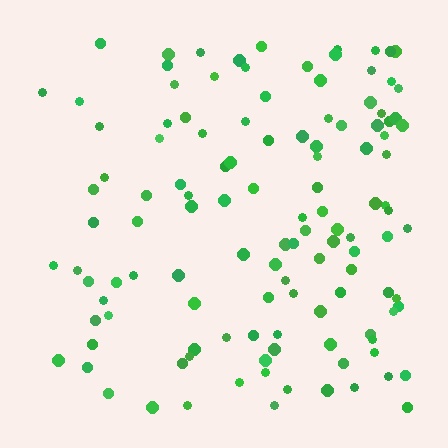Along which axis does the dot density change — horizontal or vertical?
Horizontal.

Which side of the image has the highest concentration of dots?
The right.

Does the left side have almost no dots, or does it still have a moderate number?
Still a moderate number, just noticeably fewer than the right.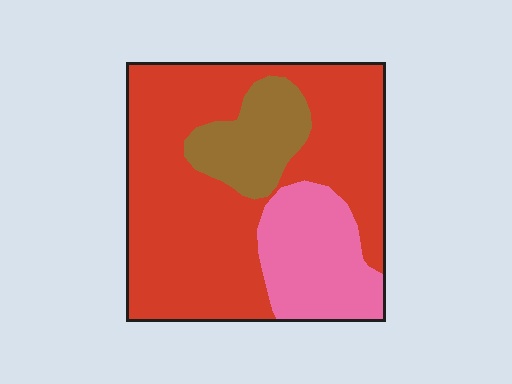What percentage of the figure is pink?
Pink covers about 20% of the figure.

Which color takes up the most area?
Red, at roughly 65%.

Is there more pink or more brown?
Pink.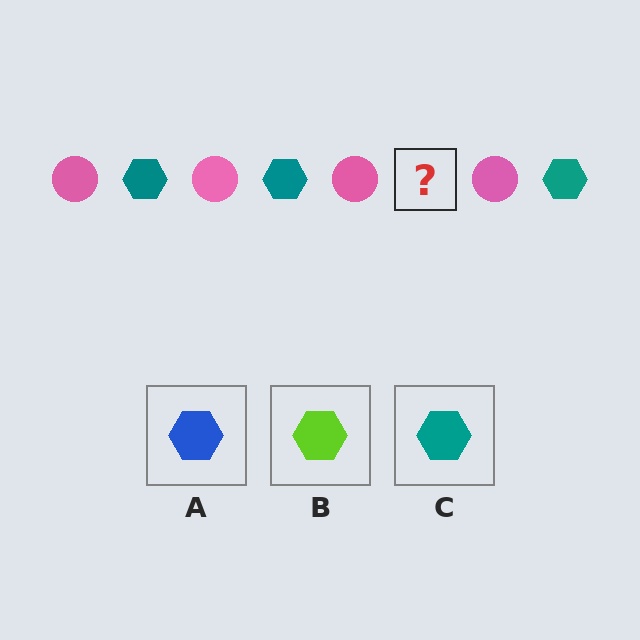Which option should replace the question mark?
Option C.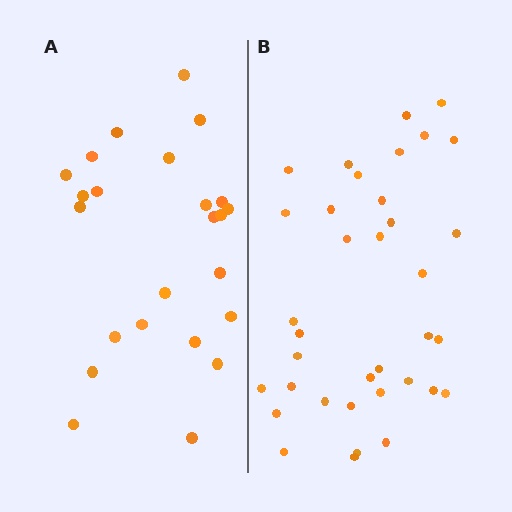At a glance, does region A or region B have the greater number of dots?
Region B (the right region) has more dots.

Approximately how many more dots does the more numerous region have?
Region B has roughly 12 or so more dots than region A.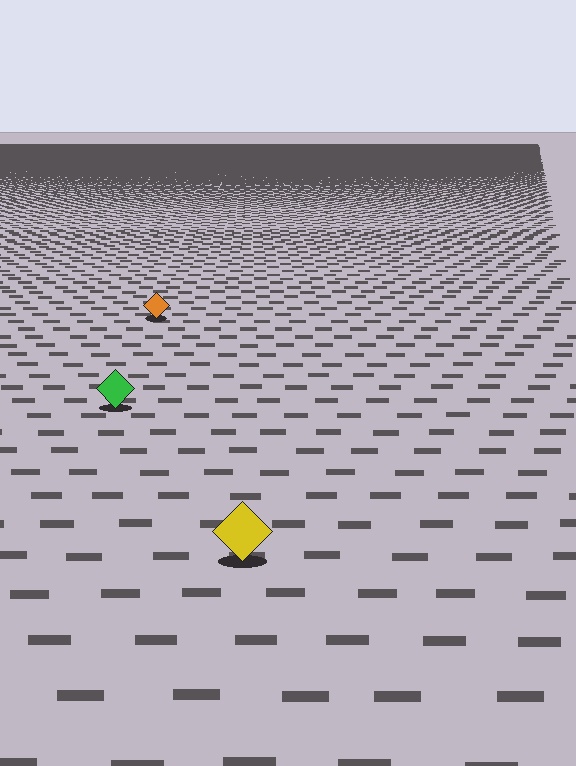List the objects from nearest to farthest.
From nearest to farthest: the yellow diamond, the green diamond, the orange diamond.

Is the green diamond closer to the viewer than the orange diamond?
Yes. The green diamond is closer — you can tell from the texture gradient: the ground texture is coarser near it.